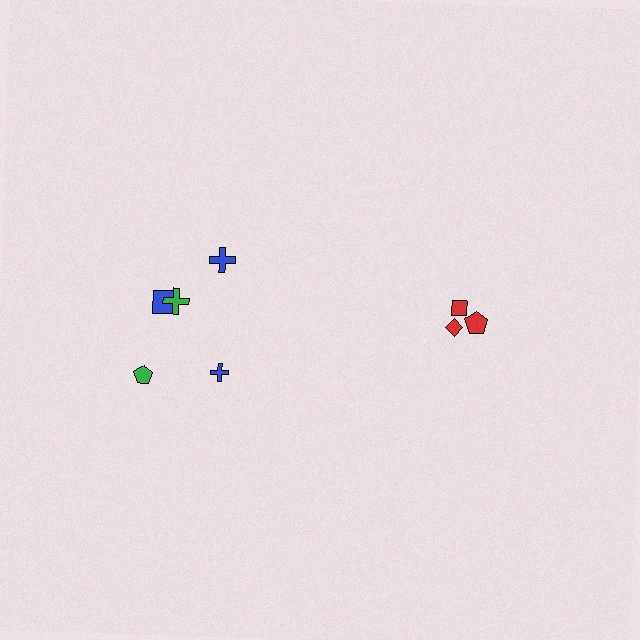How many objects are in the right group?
There are 3 objects.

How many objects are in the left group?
There are 5 objects.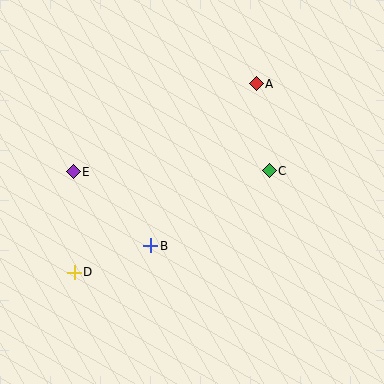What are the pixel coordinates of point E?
Point E is at (73, 172).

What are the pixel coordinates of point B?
Point B is at (151, 246).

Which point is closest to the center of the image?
Point B at (151, 246) is closest to the center.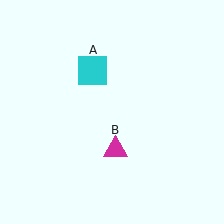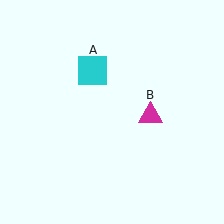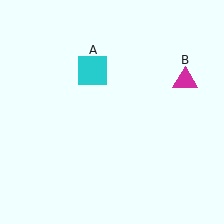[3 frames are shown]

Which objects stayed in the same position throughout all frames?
Cyan square (object A) remained stationary.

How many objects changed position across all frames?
1 object changed position: magenta triangle (object B).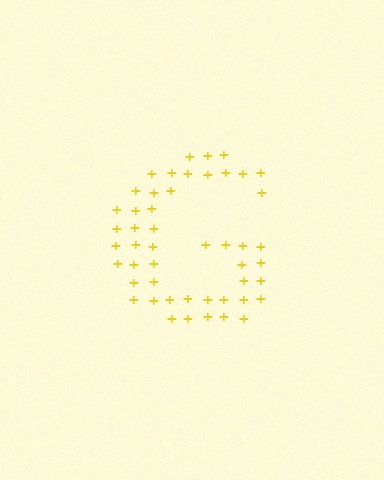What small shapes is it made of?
It is made of small plus signs.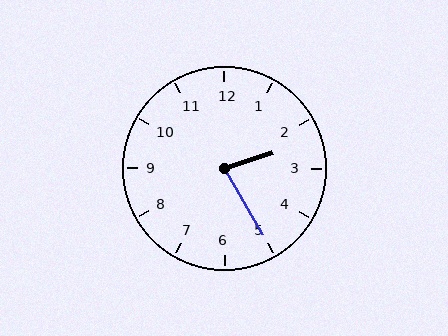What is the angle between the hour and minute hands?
Approximately 78 degrees.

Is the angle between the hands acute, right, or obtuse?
It is acute.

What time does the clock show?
2:25.